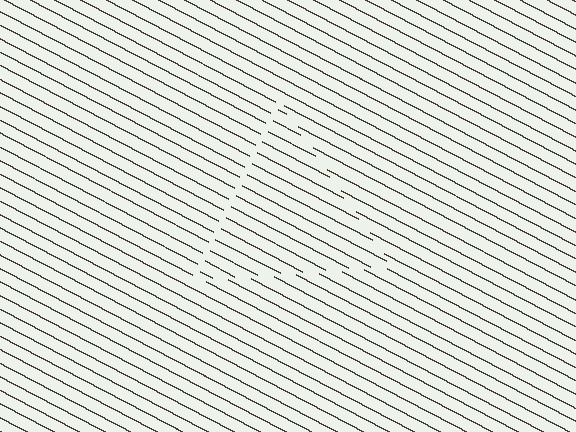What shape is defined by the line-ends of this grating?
An illusory triangle. The interior of the shape contains the same grating, shifted by half a period — the contour is defined by the phase discontinuity where line-ends from the inner and outer gratings abut.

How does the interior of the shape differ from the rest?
The interior of the shape contains the same grating, shifted by half a period — the contour is defined by the phase discontinuity where line-ends from the inner and outer gratings abut.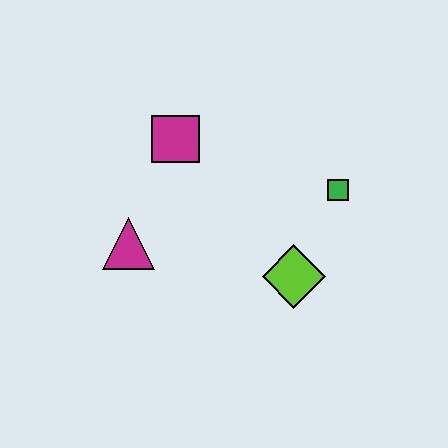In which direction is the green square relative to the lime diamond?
The green square is above the lime diamond.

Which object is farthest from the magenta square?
The lime diamond is farthest from the magenta square.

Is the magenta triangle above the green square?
No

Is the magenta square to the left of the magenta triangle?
No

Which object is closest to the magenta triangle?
The magenta square is closest to the magenta triangle.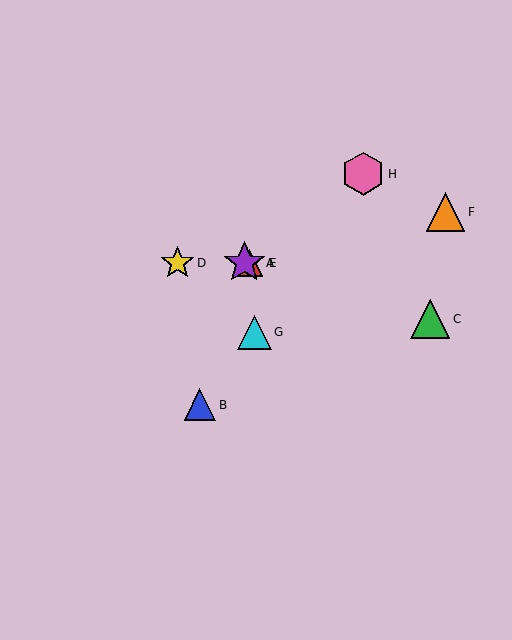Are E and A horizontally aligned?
Yes, both are at y≈263.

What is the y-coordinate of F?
Object F is at y≈212.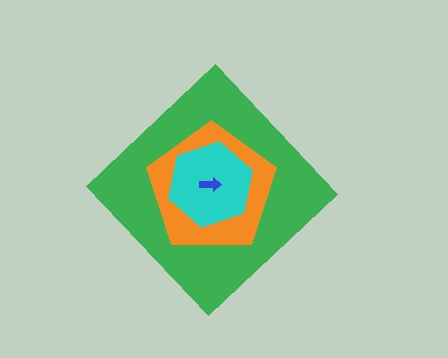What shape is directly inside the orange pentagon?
The cyan hexagon.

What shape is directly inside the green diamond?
The orange pentagon.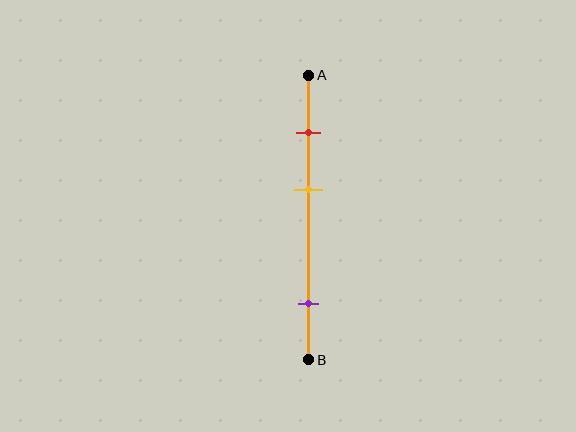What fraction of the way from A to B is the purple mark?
The purple mark is approximately 80% (0.8) of the way from A to B.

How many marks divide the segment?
There are 3 marks dividing the segment.